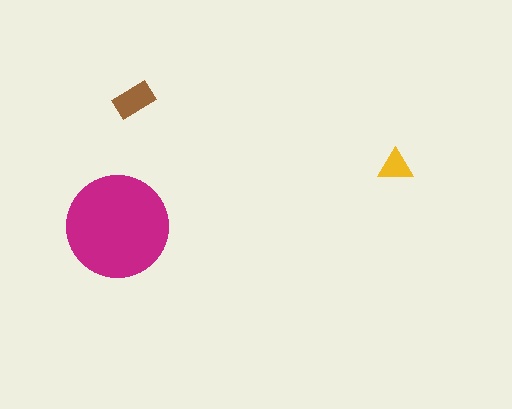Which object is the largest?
The magenta circle.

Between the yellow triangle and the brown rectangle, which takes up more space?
The brown rectangle.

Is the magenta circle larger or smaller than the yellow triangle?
Larger.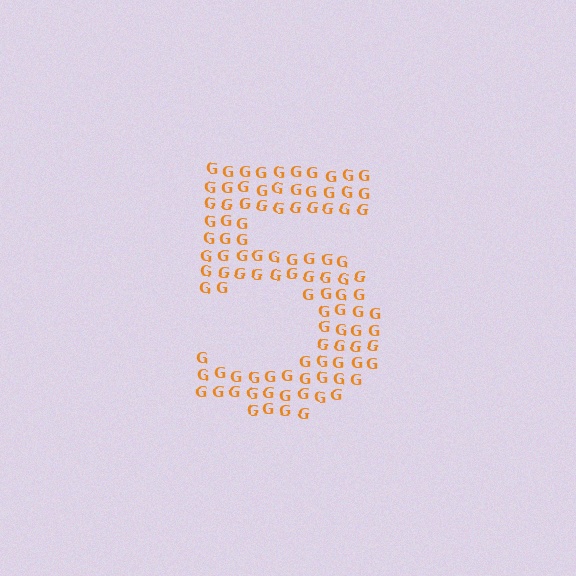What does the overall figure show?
The overall figure shows the digit 5.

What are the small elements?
The small elements are letter G's.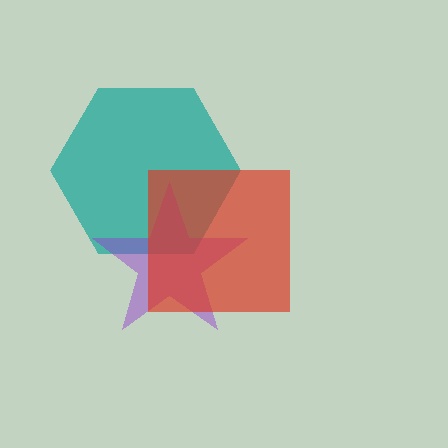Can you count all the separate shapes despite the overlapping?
Yes, there are 3 separate shapes.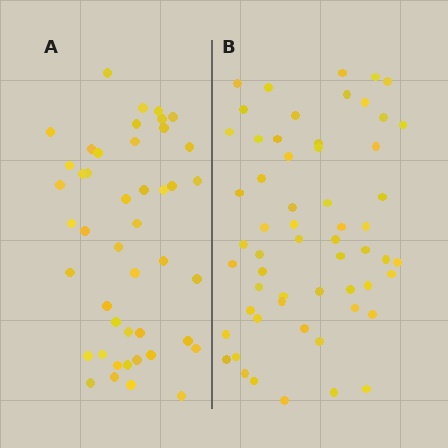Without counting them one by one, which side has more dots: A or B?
Region B (the right region) has more dots.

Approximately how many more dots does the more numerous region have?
Region B has approximately 15 more dots than region A.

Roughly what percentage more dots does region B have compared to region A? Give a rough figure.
About 30% more.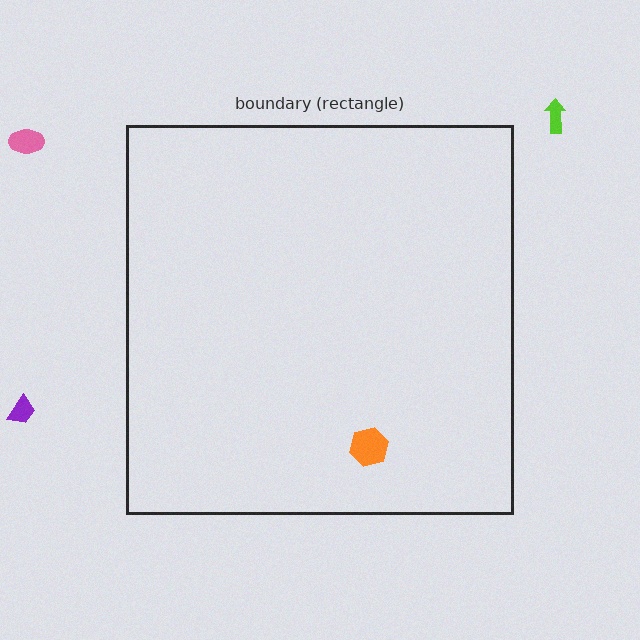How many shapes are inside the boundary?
1 inside, 3 outside.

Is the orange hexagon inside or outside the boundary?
Inside.